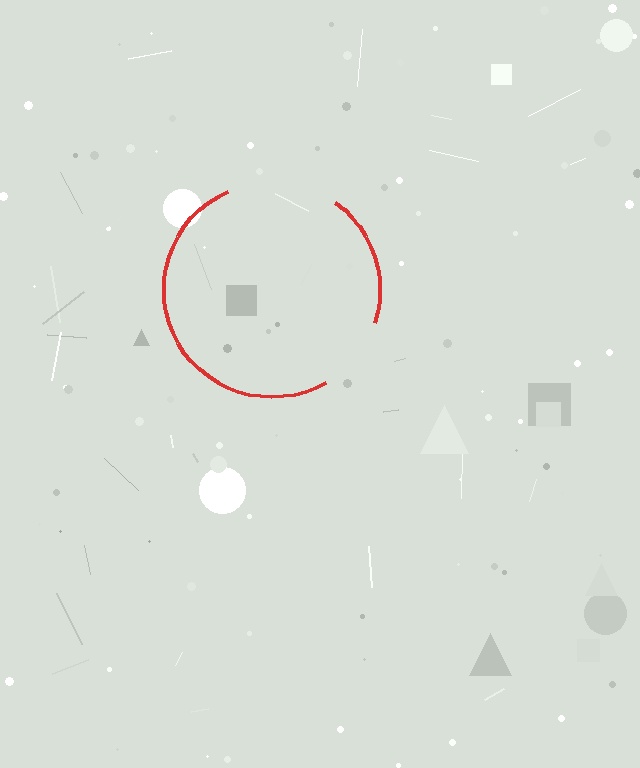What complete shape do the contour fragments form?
The contour fragments form a circle.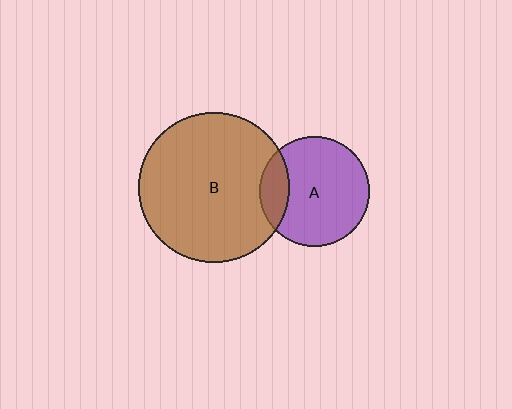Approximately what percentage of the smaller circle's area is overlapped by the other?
Approximately 15%.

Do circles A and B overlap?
Yes.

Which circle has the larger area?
Circle B (brown).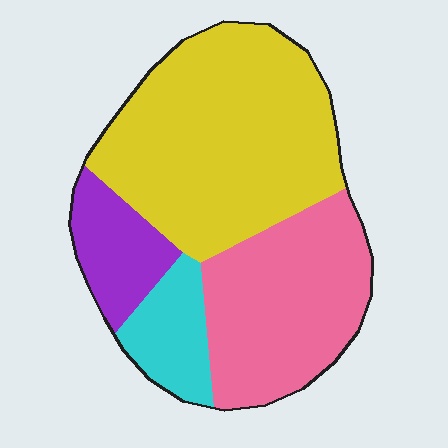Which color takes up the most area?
Yellow, at roughly 50%.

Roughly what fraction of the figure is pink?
Pink covers 31% of the figure.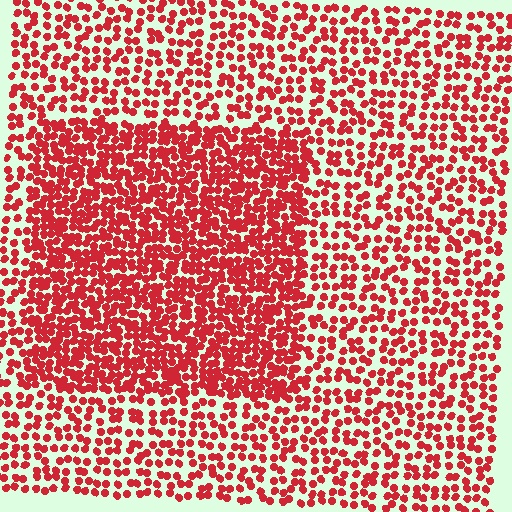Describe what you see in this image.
The image contains small red elements arranged at two different densities. A rectangle-shaped region is visible where the elements are more densely packed than the surrounding area.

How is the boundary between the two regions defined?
The boundary is defined by a change in element density (approximately 1.9x ratio). All elements are the same color, size, and shape.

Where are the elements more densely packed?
The elements are more densely packed inside the rectangle boundary.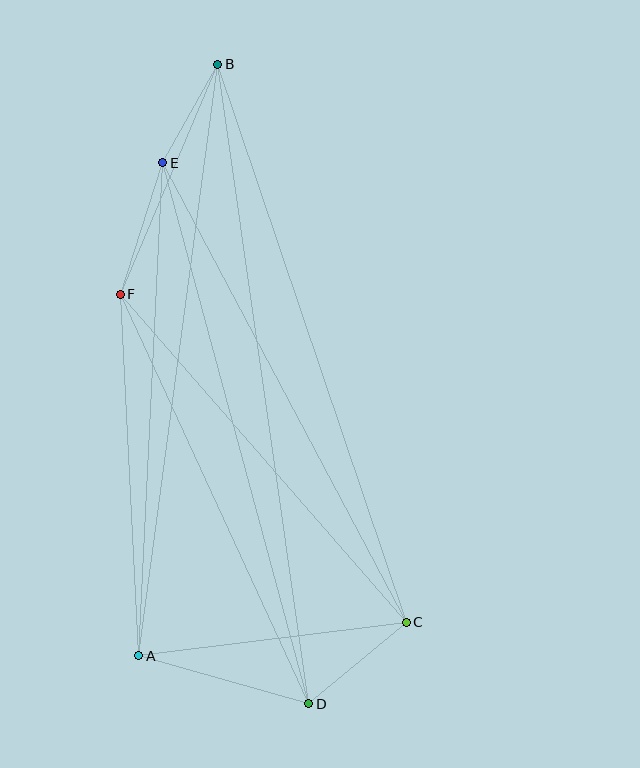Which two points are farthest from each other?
Points B and D are farthest from each other.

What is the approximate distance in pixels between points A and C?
The distance between A and C is approximately 270 pixels.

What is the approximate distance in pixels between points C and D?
The distance between C and D is approximately 127 pixels.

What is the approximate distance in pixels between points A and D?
The distance between A and D is approximately 177 pixels.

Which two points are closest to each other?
Points B and E are closest to each other.